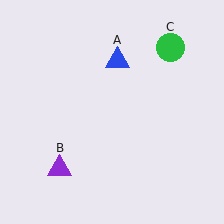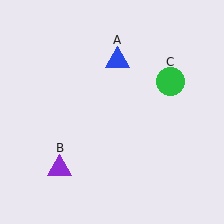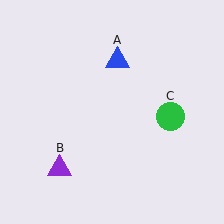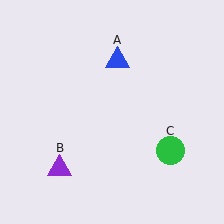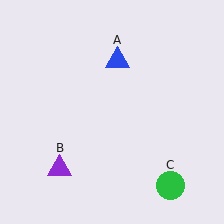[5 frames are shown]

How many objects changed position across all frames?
1 object changed position: green circle (object C).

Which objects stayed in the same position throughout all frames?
Blue triangle (object A) and purple triangle (object B) remained stationary.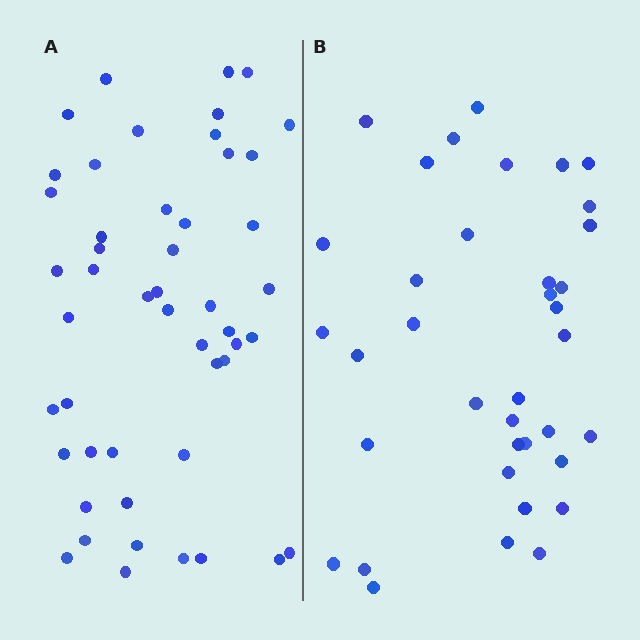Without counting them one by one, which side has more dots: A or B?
Region A (the left region) has more dots.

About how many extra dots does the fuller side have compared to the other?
Region A has roughly 12 or so more dots than region B.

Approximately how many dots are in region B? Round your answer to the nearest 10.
About 40 dots. (The exact count is 37, which rounds to 40.)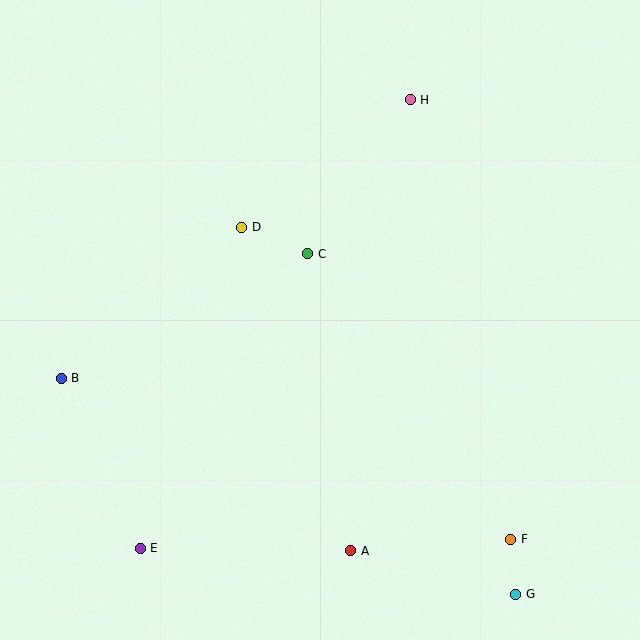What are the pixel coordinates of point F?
Point F is at (511, 539).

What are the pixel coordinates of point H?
Point H is at (410, 100).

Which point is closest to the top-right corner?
Point H is closest to the top-right corner.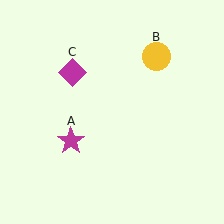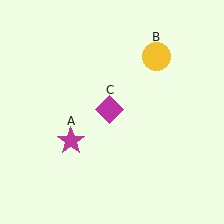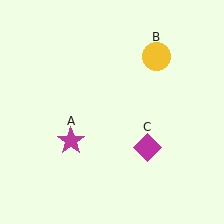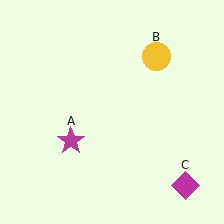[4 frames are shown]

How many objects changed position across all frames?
1 object changed position: magenta diamond (object C).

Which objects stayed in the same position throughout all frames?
Magenta star (object A) and yellow circle (object B) remained stationary.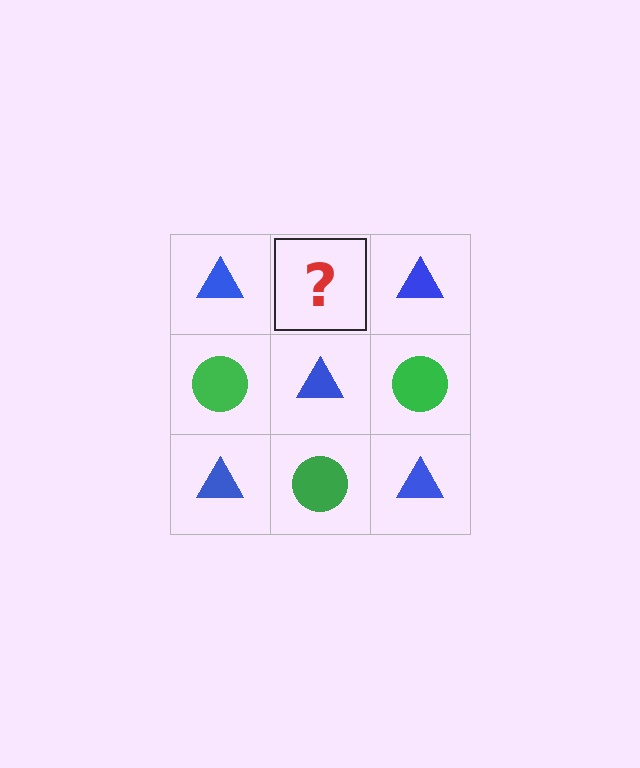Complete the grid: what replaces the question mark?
The question mark should be replaced with a green circle.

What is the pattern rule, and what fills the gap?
The rule is that it alternates blue triangle and green circle in a checkerboard pattern. The gap should be filled with a green circle.